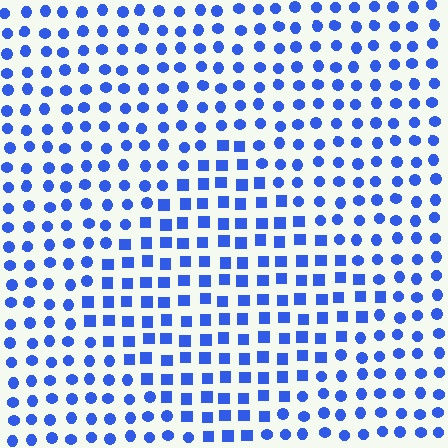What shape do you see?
I see a diamond.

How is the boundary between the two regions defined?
The boundary is defined by a change in element shape: squares inside vs. circles outside. All elements share the same color and spacing.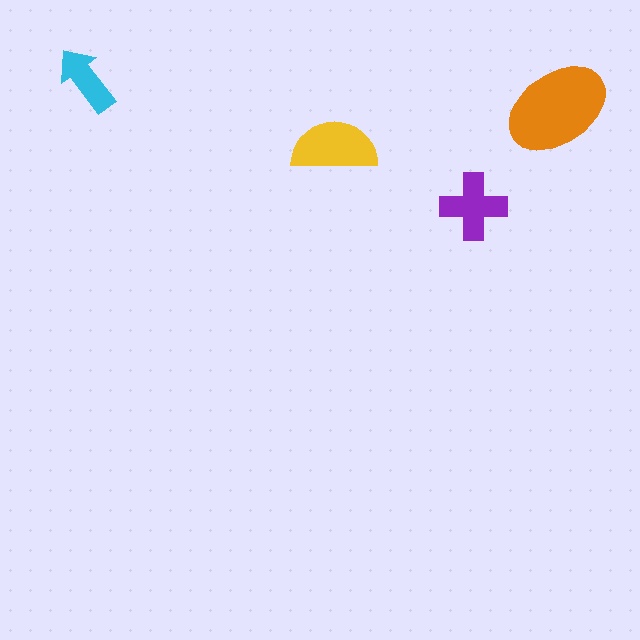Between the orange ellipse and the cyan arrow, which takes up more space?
The orange ellipse.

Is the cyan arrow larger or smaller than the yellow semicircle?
Smaller.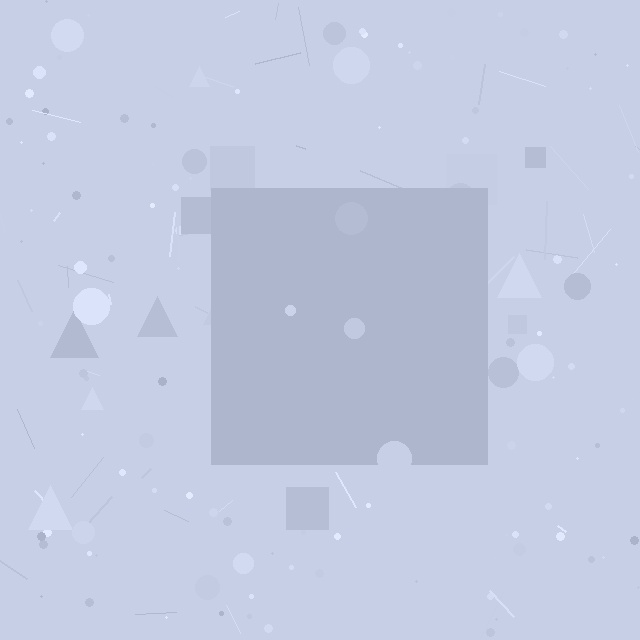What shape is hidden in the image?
A square is hidden in the image.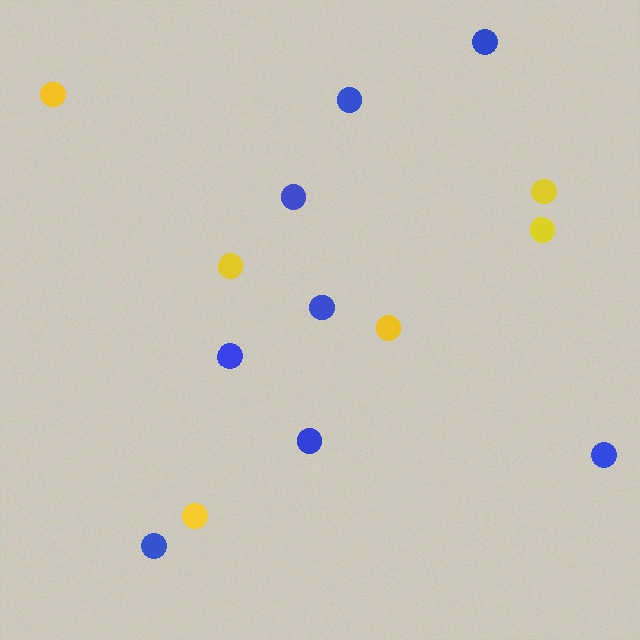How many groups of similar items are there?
There are 2 groups: one group of yellow circles (6) and one group of blue circles (8).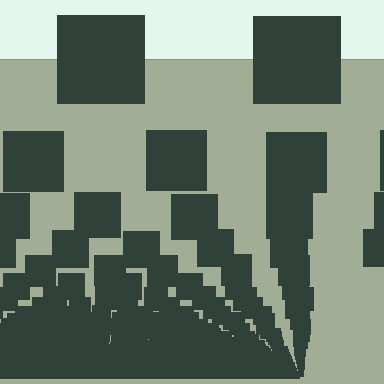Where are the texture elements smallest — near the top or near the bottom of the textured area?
Near the bottom.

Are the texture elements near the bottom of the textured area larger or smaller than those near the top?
Smaller. The gradient is inverted — elements near the bottom are smaller and denser.